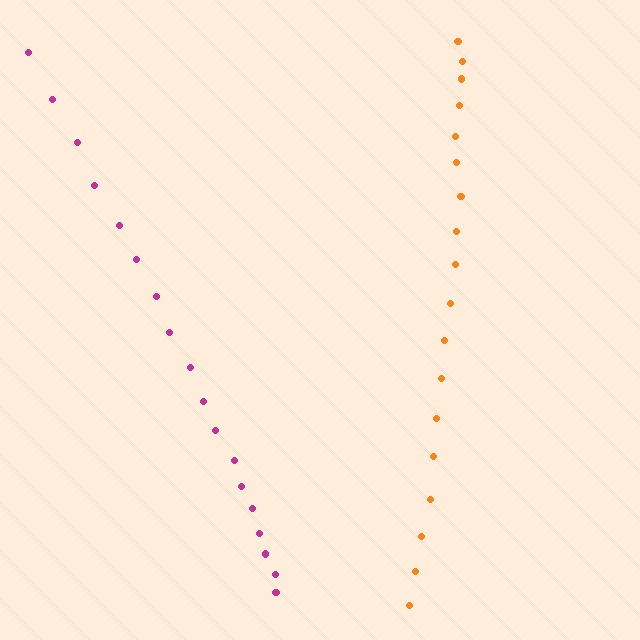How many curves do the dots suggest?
There are 2 distinct paths.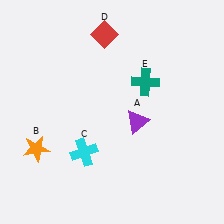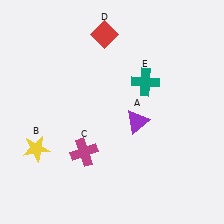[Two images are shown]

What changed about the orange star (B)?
In Image 1, B is orange. In Image 2, it changed to yellow.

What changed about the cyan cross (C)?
In Image 1, C is cyan. In Image 2, it changed to magenta.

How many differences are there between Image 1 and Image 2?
There are 2 differences between the two images.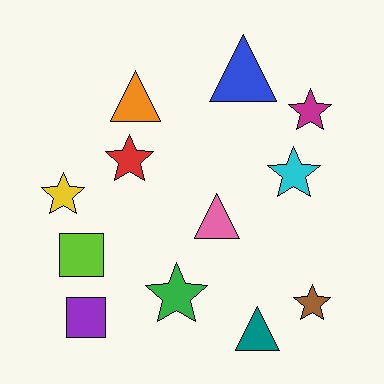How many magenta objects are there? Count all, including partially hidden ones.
There is 1 magenta object.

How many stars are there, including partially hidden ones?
There are 6 stars.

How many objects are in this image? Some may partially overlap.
There are 12 objects.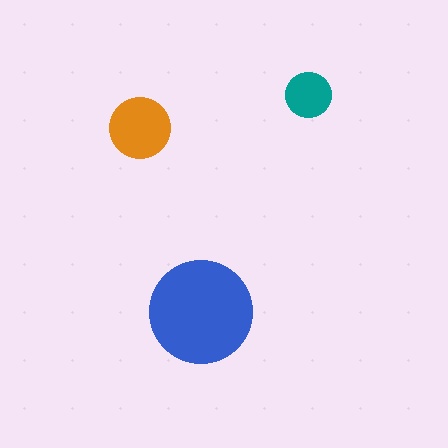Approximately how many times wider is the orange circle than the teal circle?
About 1.5 times wider.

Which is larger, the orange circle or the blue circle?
The blue one.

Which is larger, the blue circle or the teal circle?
The blue one.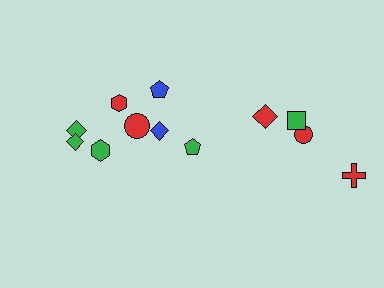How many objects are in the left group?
There are 7 objects.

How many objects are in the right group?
There are 5 objects.